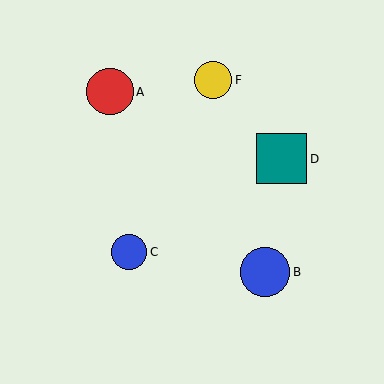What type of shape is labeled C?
Shape C is a blue circle.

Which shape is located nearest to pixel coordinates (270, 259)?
The blue circle (labeled B) at (265, 272) is nearest to that location.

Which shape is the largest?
The teal square (labeled D) is the largest.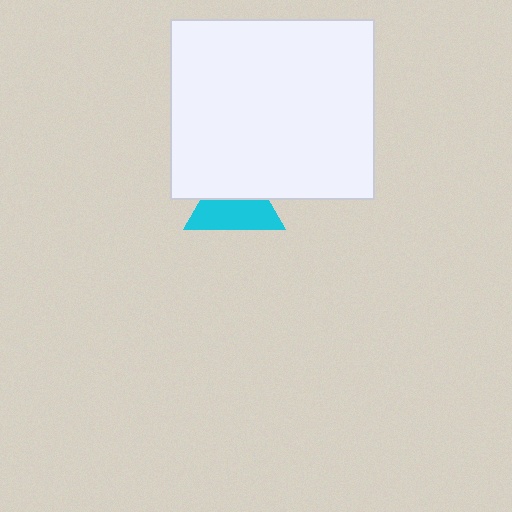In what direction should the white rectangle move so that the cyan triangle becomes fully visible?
The white rectangle should move up. That is the shortest direction to clear the overlap and leave the cyan triangle fully visible.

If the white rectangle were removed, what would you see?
You would see the complete cyan triangle.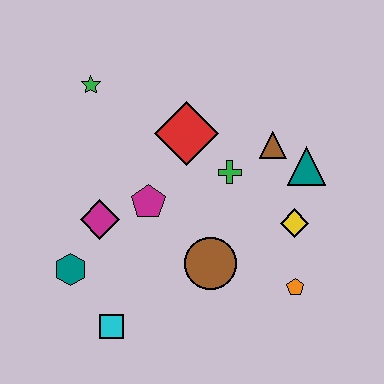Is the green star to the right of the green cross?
No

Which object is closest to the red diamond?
The green cross is closest to the red diamond.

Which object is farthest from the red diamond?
The cyan square is farthest from the red diamond.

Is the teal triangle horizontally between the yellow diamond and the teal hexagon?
No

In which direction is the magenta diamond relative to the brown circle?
The magenta diamond is to the left of the brown circle.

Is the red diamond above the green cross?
Yes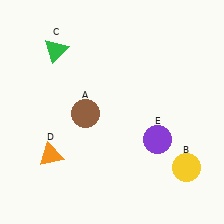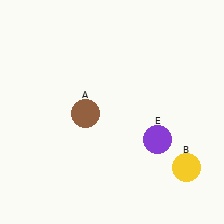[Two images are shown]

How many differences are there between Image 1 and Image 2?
There are 2 differences between the two images.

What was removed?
The orange triangle (D), the green triangle (C) were removed in Image 2.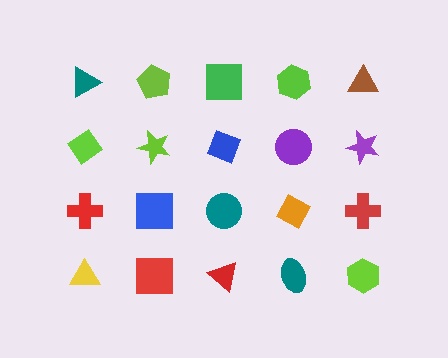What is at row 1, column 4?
A lime hexagon.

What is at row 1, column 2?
A lime pentagon.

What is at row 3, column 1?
A red cross.